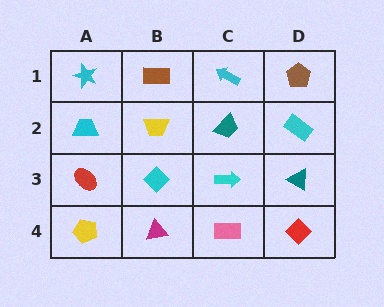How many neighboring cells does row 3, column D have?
3.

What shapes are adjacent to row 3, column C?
A teal trapezoid (row 2, column C), a pink rectangle (row 4, column C), a cyan diamond (row 3, column B), a teal triangle (row 3, column D).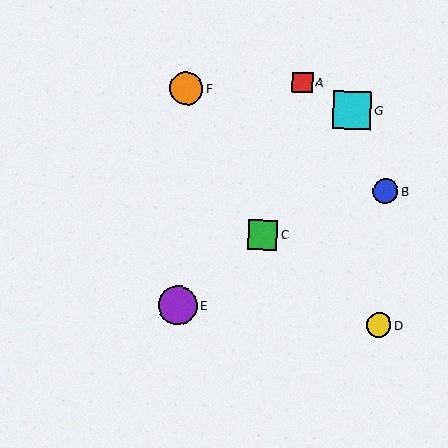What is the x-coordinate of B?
Object B is at x≈386.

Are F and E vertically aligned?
Yes, both are at x≈186.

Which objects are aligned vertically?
Objects E, F are aligned vertically.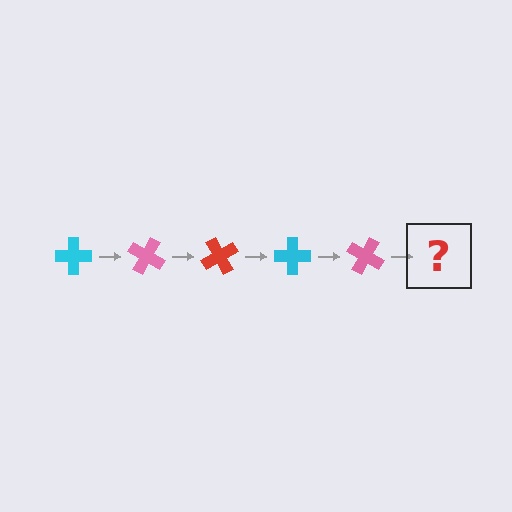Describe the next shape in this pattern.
It should be a red cross, rotated 150 degrees from the start.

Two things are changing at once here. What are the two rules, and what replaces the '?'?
The two rules are that it rotates 30 degrees each step and the color cycles through cyan, pink, and red. The '?' should be a red cross, rotated 150 degrees from the start.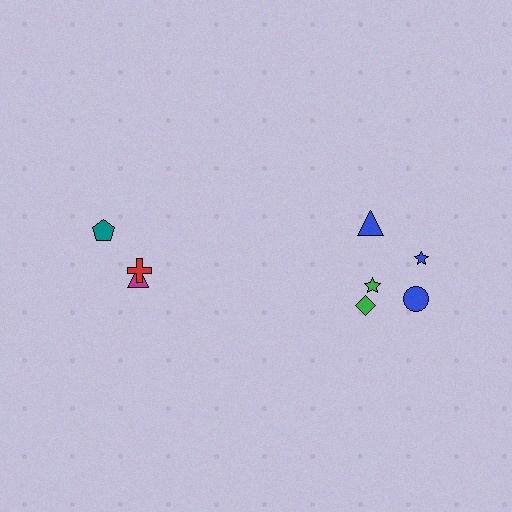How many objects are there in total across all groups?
There are 8 objects.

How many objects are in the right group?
There are 5 objects.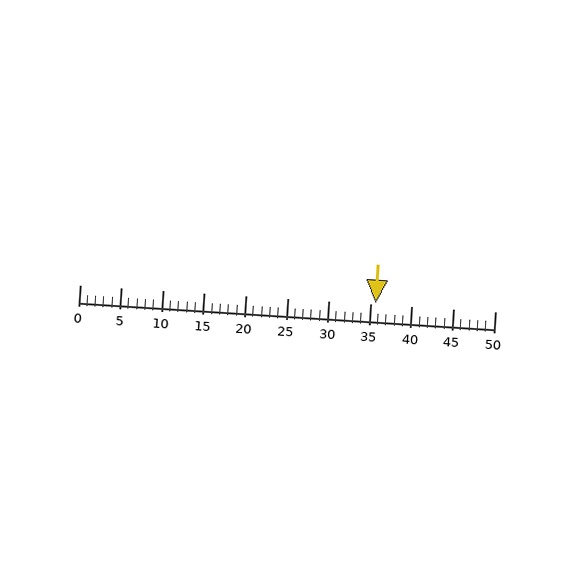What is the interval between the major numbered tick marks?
The major tick marks are spaced 5 units apart.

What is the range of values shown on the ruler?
The ruler shows values from 0 to 50.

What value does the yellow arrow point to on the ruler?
The yellow arrow points to approximately 36.